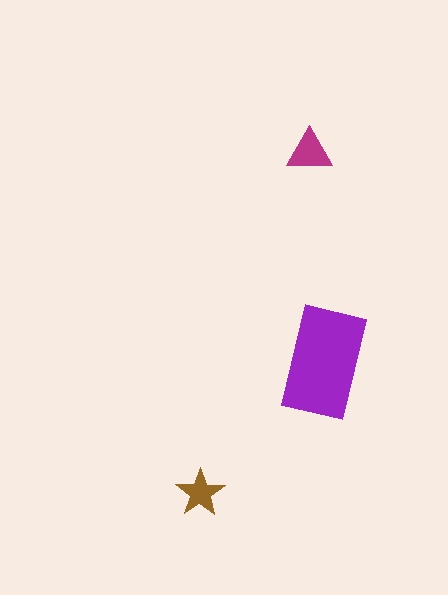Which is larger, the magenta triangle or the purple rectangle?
The purple rectangle.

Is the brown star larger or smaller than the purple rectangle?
Smaller.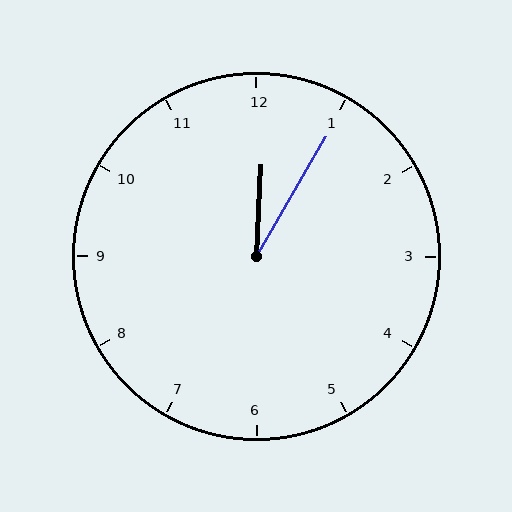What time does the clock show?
12:05.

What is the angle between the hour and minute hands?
Approximately 28 degrees.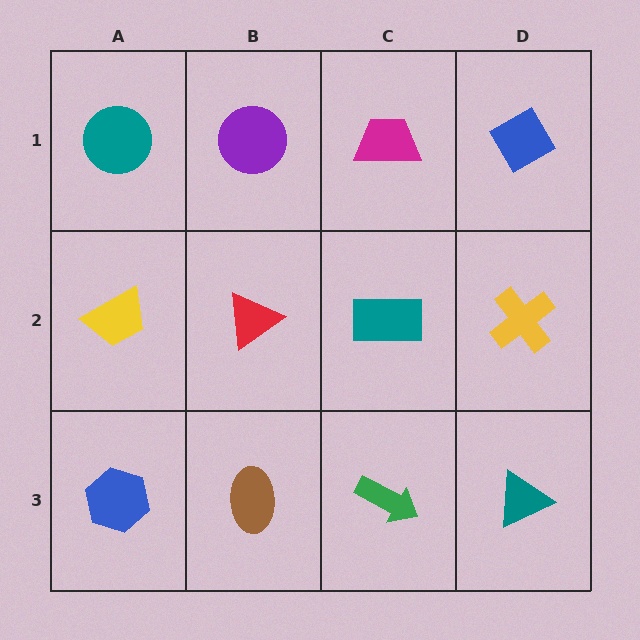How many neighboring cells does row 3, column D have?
2.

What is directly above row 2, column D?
A blue diamond.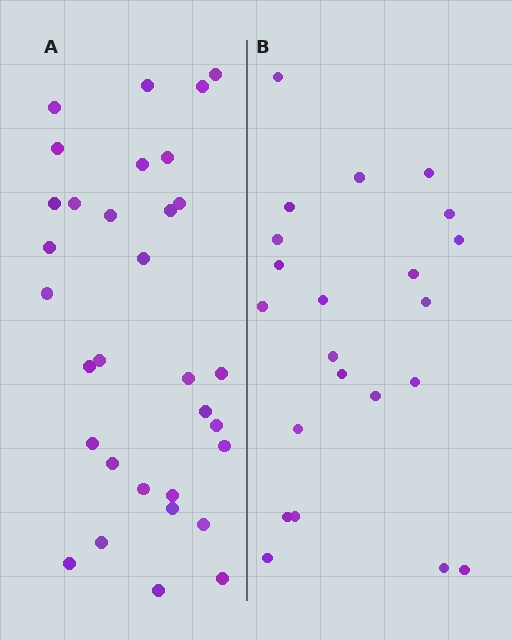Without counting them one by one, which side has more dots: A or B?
Region A (the left region) has more dots.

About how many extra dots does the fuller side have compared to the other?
Region A has roughly 10 or so more dots than region B.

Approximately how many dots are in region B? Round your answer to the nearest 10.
About 20 dots. (The exact count is 22, which rounds to 20.)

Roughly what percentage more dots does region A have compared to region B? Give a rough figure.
About 45% more.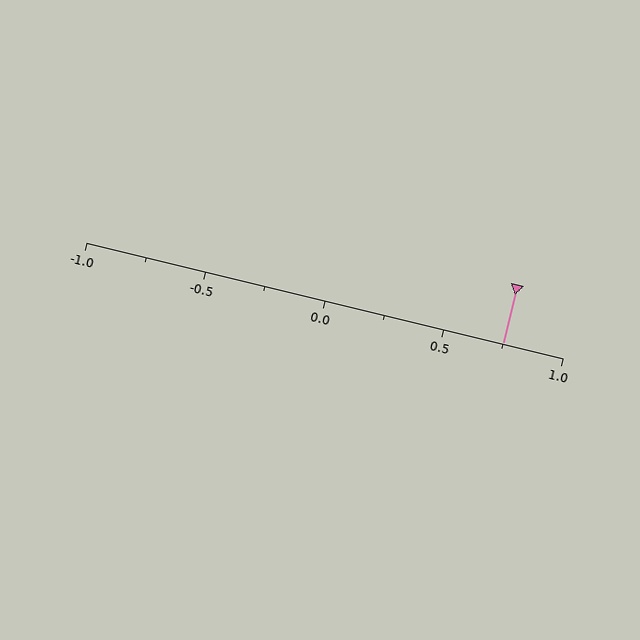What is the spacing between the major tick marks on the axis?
The major ticks are spaced 0.5 apart.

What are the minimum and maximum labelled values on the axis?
The axis runs from -1.0 to 1.0.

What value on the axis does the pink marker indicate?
The marker indicates approximately 0.75.